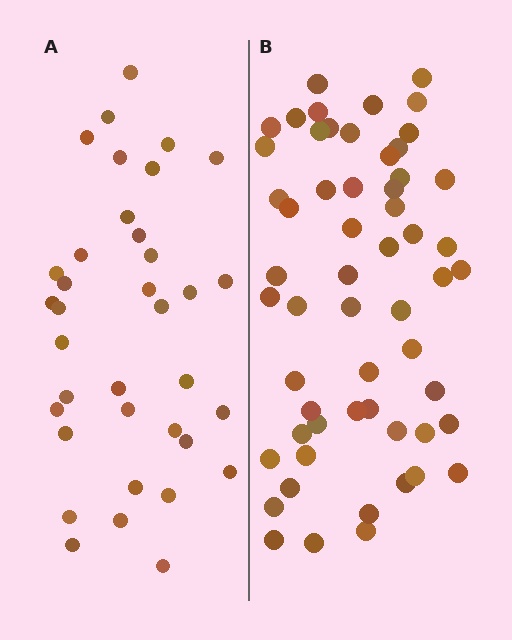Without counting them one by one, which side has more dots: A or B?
Region B (the right region) has more dots.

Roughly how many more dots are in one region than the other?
Region B has approximately 20 more dots than region A.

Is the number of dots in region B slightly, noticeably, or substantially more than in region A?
Region B has substantially more. The ratio is roughly 1.6 to 1.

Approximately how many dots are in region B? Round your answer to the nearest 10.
About 60 dots. (The exact count is 57, which rounds to 60.)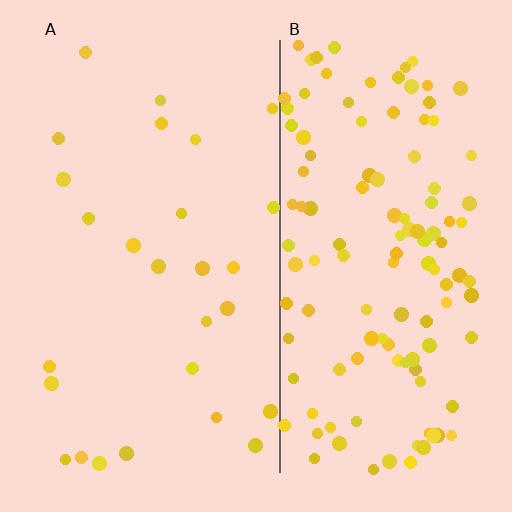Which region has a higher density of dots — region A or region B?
B (the right).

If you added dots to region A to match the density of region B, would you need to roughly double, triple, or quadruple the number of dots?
Approximately quadruple.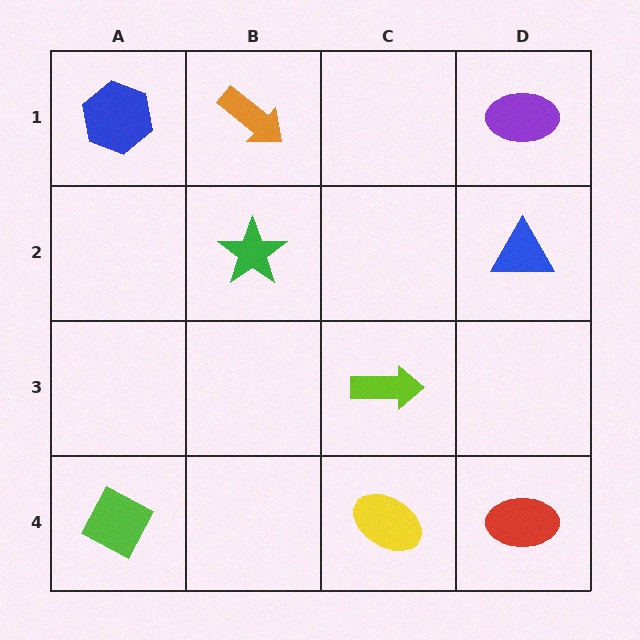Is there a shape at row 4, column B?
No, that cell is empty.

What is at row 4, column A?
A lime diamond.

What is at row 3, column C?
A lime arrow.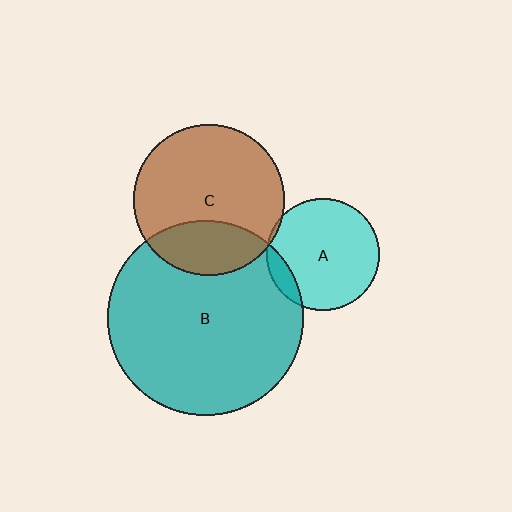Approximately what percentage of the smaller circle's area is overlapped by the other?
Approximately 25%.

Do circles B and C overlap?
Yes.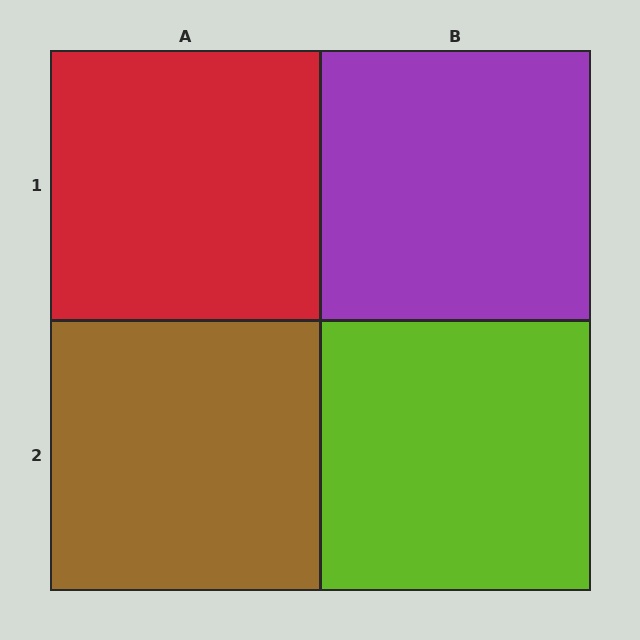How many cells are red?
1 cell is red.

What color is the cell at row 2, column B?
Lime.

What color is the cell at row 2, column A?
Brown.